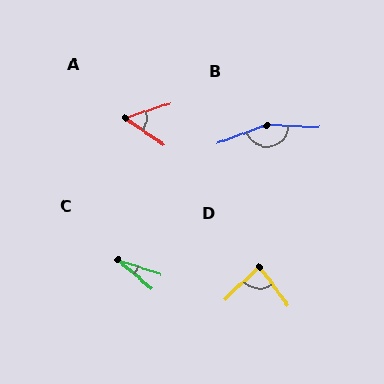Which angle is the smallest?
C, at approximately 22 degrees.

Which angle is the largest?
B, at approximately 158 degrees.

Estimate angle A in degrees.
Approximately 53 degrees.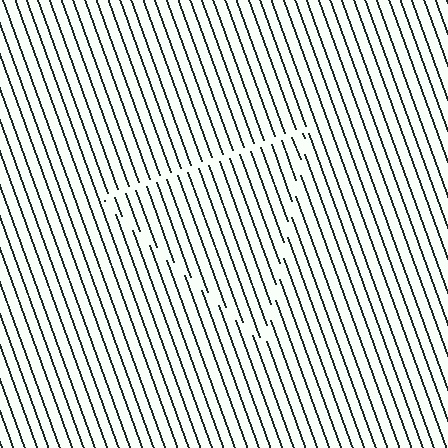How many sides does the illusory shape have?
3 sides — the line-ends trace a triangle.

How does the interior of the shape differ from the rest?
The interior of the shape contains the same grating, shifted by half a period — the contour is defined by the phase discontinuity where line-ends from the inner and outer gratings abut.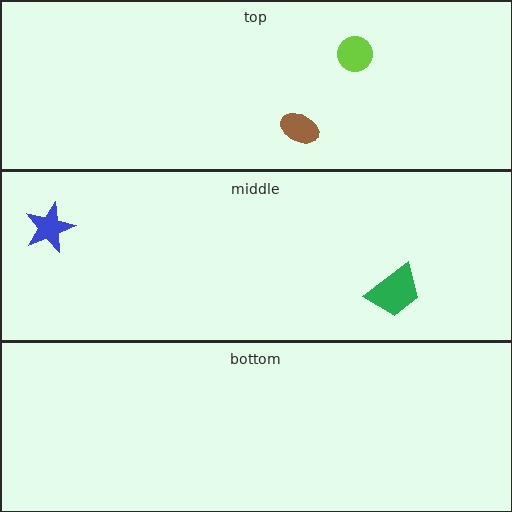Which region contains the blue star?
The middle region.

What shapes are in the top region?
The lime circle, the brown ellipse.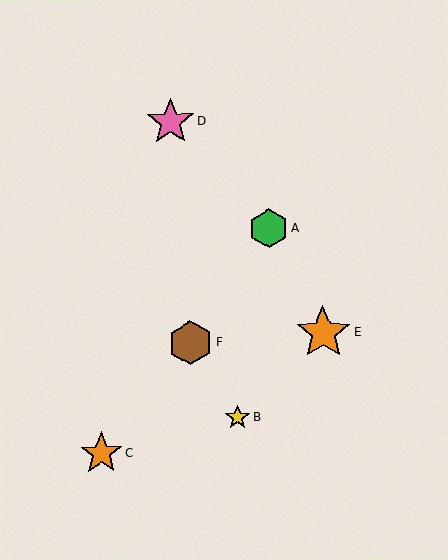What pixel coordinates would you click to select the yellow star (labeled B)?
Click at (237, 417) to select the yellow star B.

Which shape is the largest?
The orange star (labeled E) is the largest.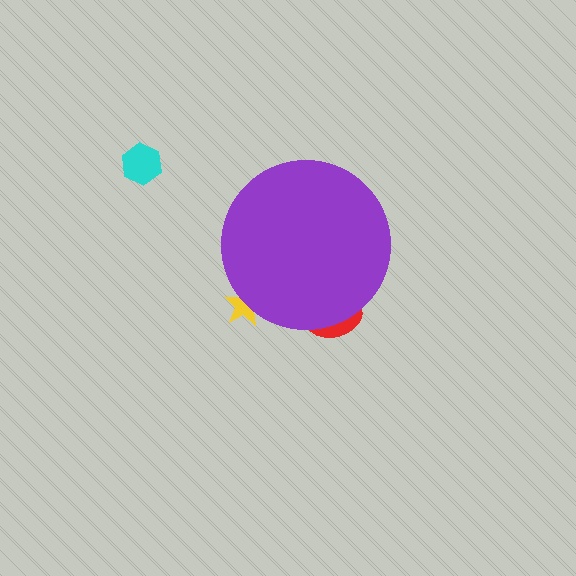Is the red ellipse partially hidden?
Yes, the red ellipse is partially hidden behind the purple circle.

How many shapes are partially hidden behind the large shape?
2 shapes are partially hidden.